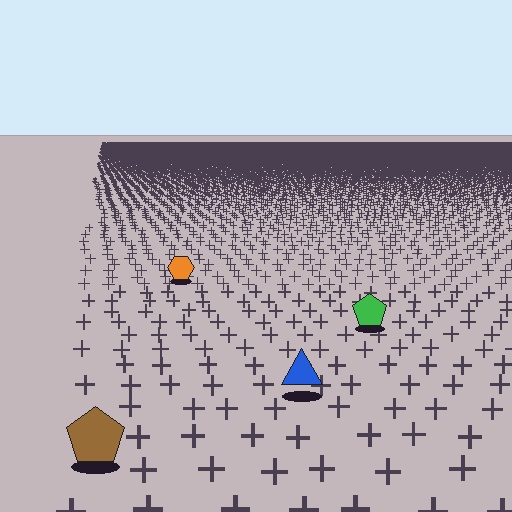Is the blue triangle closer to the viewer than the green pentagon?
Yes. The blue triangle is closer — you can tell from the texture gradient: the ground texture is coarser near it.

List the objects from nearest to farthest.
From nearest to farthest: the brown pentagon, the blue triangle, the green pentagon, the orange hexagon.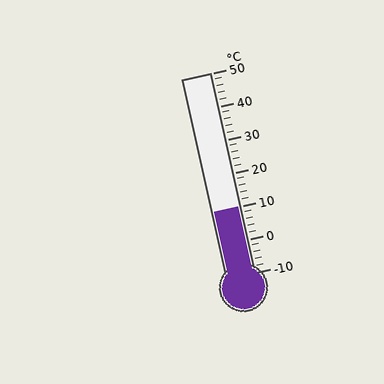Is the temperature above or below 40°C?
The temperature is below 40°C.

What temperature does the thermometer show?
The thermometer shows approximately 10°C.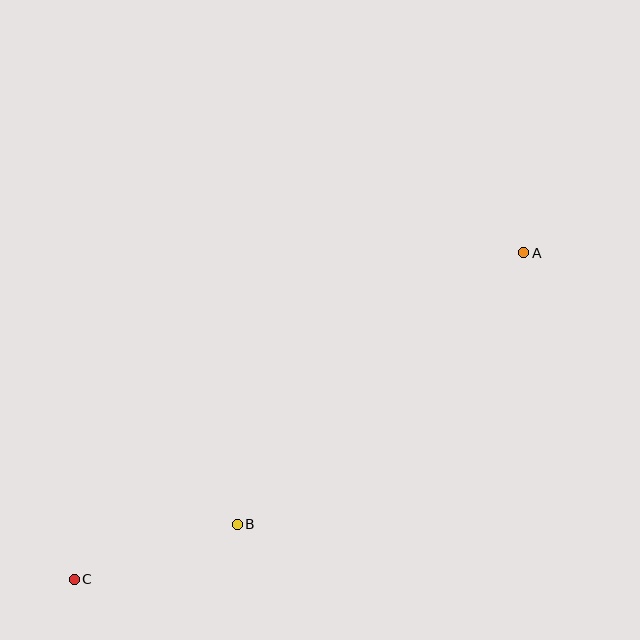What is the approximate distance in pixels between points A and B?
The distance between A and B is approximately 395 pixels.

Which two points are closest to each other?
Points B and C are closest to each other.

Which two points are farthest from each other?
Points A and C are farthest from each other.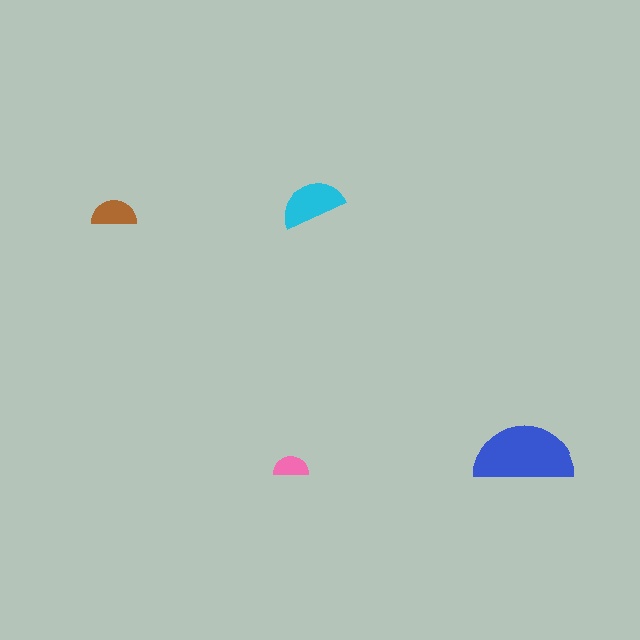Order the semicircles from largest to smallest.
the blue one, the cyan one, the brown one, the pink one.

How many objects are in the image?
There are 4 objects in the image.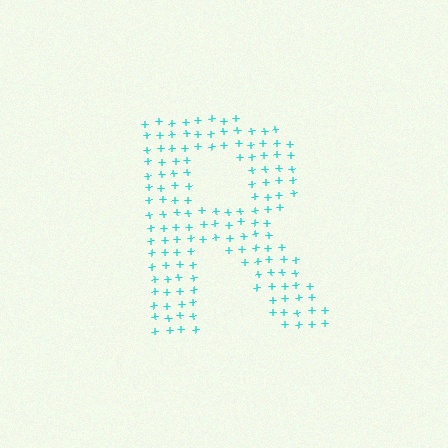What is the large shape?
The large shape is the letter R.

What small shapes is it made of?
It is made of small plus signs.